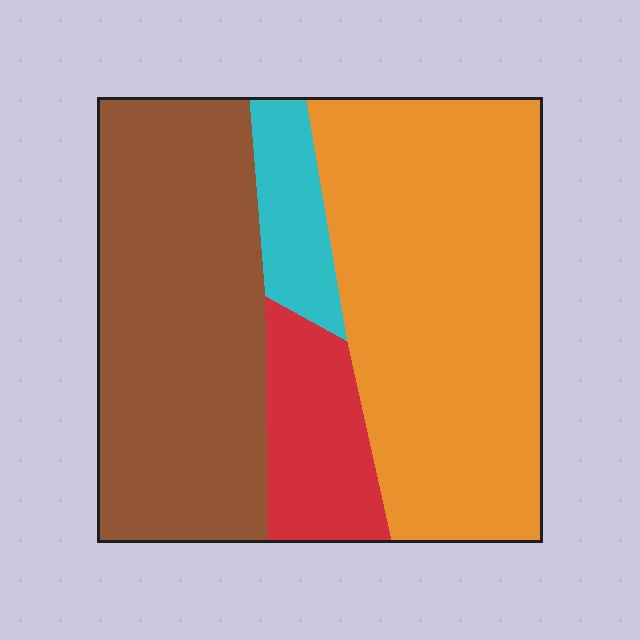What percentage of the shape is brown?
Brown takes up about three eighths (3/8) of the shape.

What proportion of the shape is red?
Red takes up less than a quarter of the shape.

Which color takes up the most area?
Orange, at roughly 45%.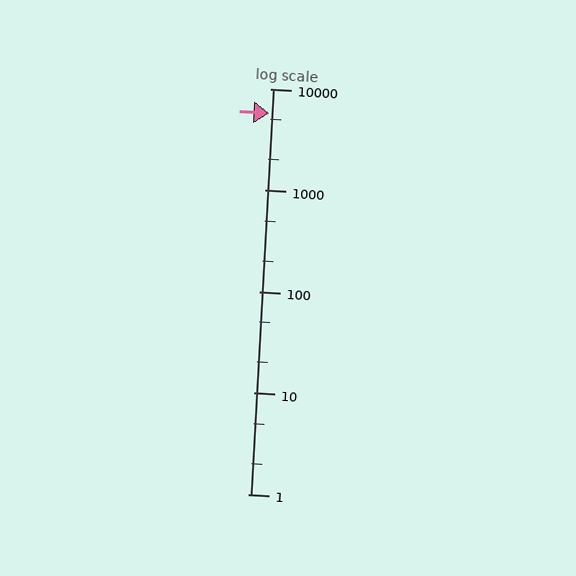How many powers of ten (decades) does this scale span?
The scale spans 4 decades, from 1 to 10000.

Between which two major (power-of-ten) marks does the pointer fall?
The pointer is between 1000 and 10000.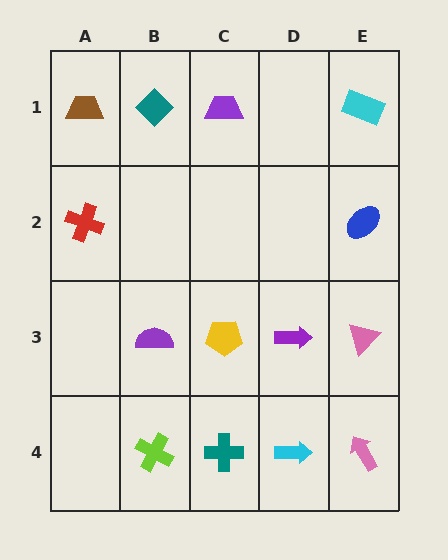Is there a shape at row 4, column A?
No, that cell is empty.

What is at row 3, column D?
A purple arrow.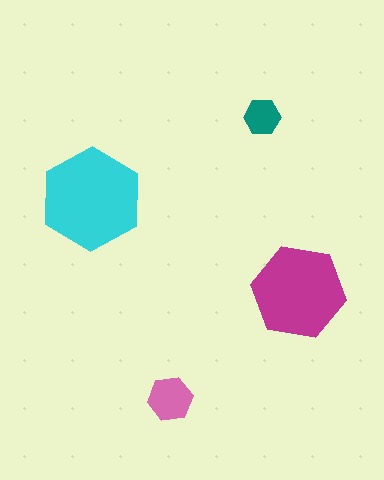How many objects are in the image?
There are 4 objects in the image.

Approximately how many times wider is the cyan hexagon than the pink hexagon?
About 2.5 times wider.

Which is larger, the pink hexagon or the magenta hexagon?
The magenta one.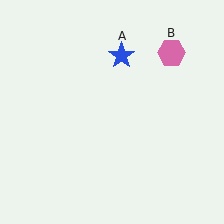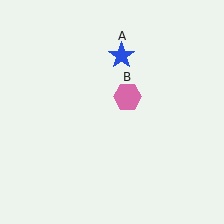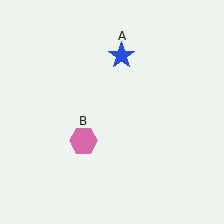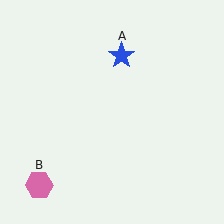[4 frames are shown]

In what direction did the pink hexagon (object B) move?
The pink hexagon (object B) moved down and to the left.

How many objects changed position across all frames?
1 object changed position: pink hexagon (object B).